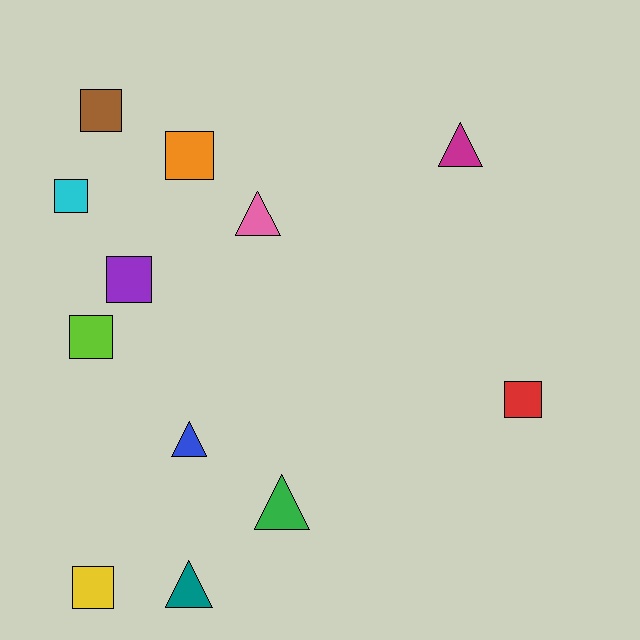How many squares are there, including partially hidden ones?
There are 7 squares.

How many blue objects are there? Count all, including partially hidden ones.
There is 1 blue object.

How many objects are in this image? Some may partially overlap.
There are 12 objects.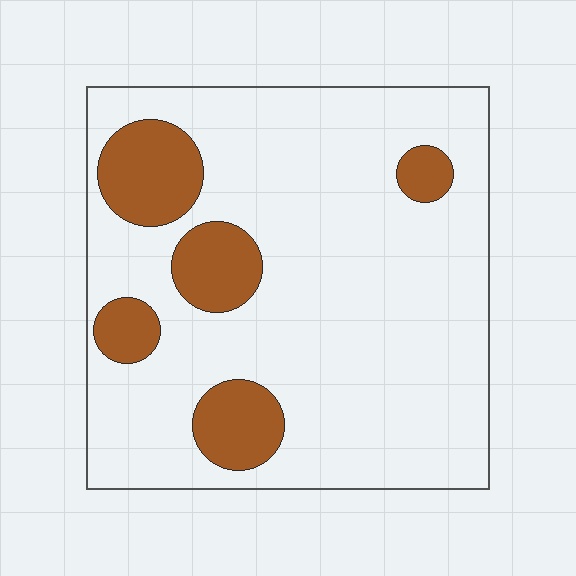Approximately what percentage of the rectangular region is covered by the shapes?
Approximately 20%.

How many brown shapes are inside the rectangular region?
5.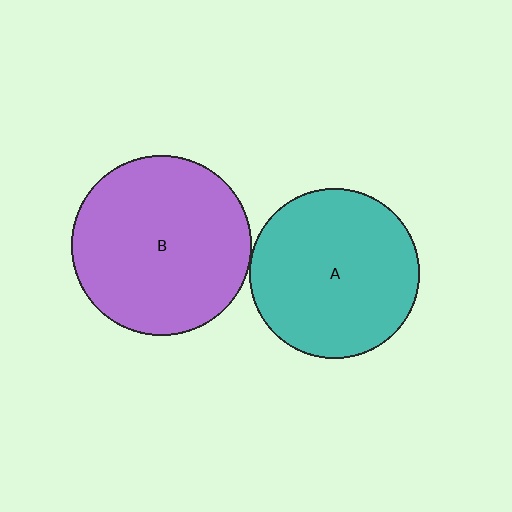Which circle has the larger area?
Circle B (purple).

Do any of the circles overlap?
No, none of the circles overlap.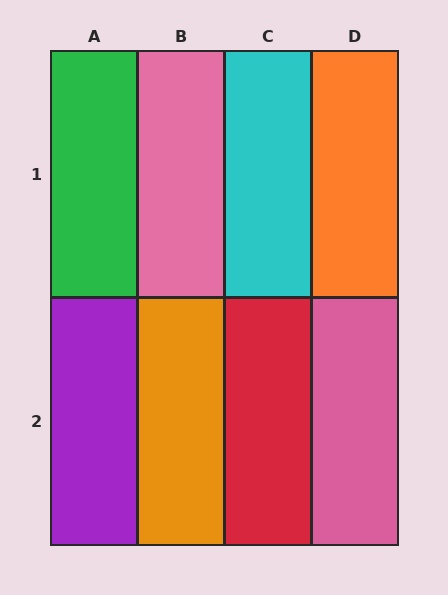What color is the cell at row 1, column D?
Orange.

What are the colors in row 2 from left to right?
Purple, orange, red, pink.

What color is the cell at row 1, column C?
Cyan.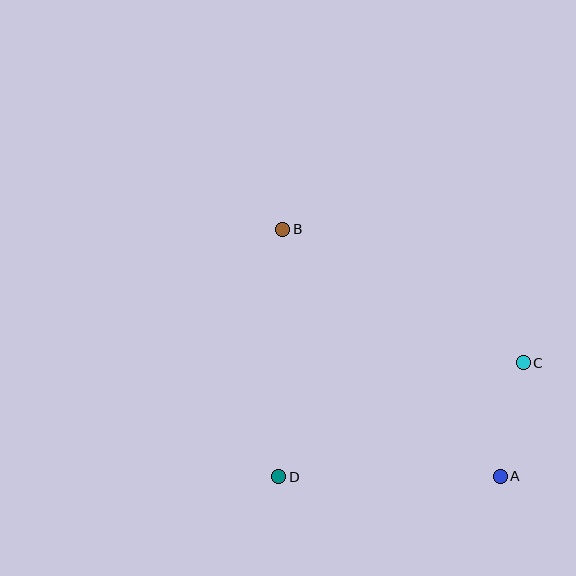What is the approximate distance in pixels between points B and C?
The distance between B and C is approximately 275 pixels.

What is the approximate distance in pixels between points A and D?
The distance between A and D is approximately 221 pixels.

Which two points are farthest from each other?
Points A and B are farthest from each other.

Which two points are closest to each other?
Points A and C are closest to each other.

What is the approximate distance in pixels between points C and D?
The distance between C and D is approximately 269 pixels.